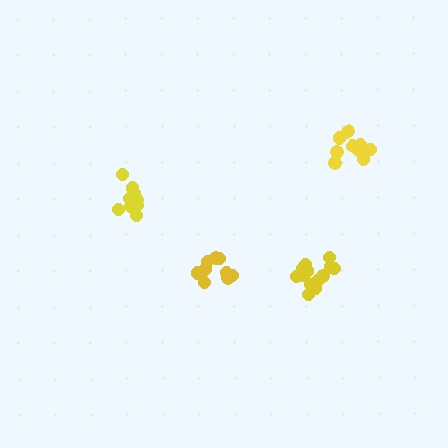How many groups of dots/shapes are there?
There are 4 groups.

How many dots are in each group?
Group 1: 10 dots, Group 2: 13 dots, Group 3: 11 dots, Group 4: 9 dots (43 total).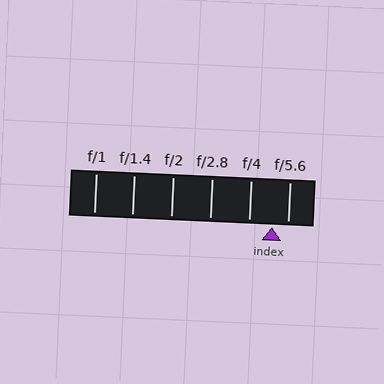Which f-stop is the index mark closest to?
The index mark is closest to f/5.6.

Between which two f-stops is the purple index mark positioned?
The index mark is between f/4 and f/5.6.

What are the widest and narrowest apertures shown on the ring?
The widest aperture shown is f/1 and the narrowest is f/5.6.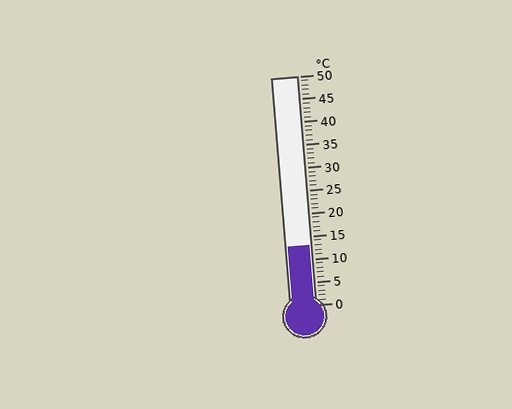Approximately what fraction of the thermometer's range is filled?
The thermometer is filled to approximately 25% of its range.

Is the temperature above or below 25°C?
The temperature is below 25°C.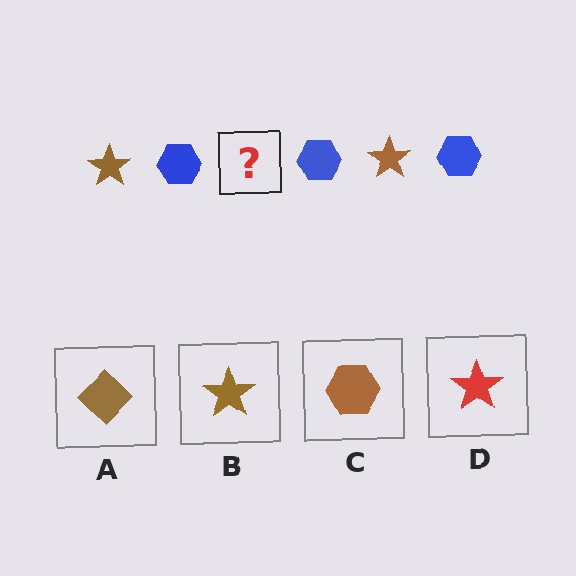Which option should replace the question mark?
Option B.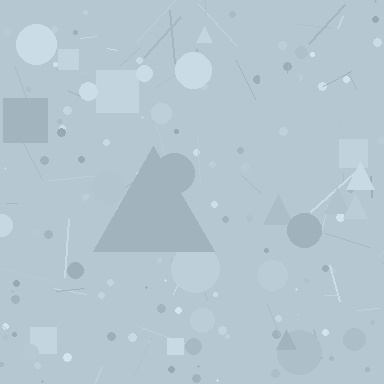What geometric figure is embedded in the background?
A triangle is embedded in the background.